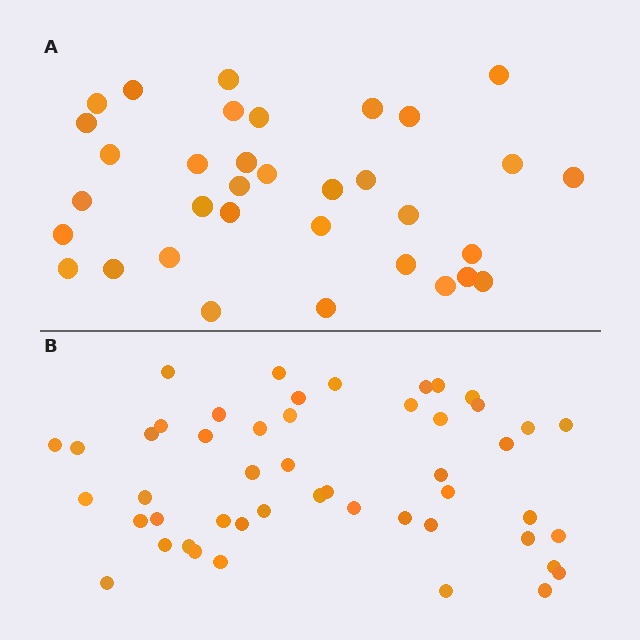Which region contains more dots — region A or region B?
Region B (the bottom region) has more dots.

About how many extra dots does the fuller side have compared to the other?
Region B has approximately 15 more dots than region A.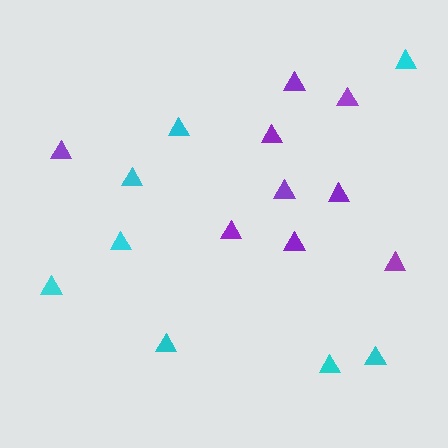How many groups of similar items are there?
There are 2 groups: one group of purple triangles (9) and one group of cyan triangles (8).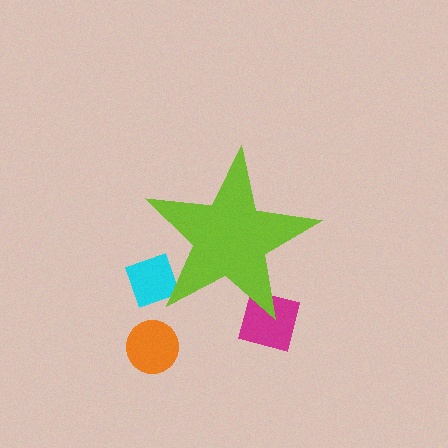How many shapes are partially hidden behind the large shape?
2 shapes are partially hidden.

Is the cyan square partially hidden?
Yes, the cyan square is partially hidden behind the lime star.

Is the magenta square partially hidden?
Yes, the magenta square is partially hidden behind the lime star.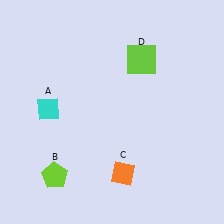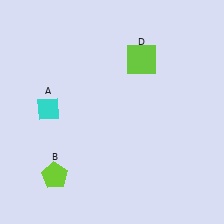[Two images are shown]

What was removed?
The orange diamond (C) was removed in Image 2.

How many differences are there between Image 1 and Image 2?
There is 1 difference between the two images.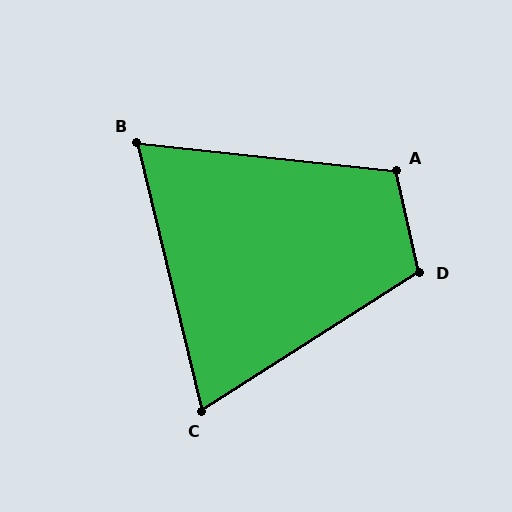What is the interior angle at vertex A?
Approximately 109 degrees (obtuse).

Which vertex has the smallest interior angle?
B, at approximately 70 degrees.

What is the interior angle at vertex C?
Approximately 71 degrees (acute).